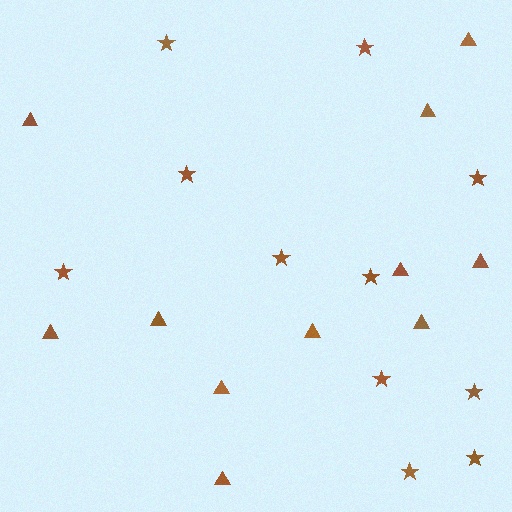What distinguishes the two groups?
There are 2 groups: one group of stars (11) and one group of triangles (11).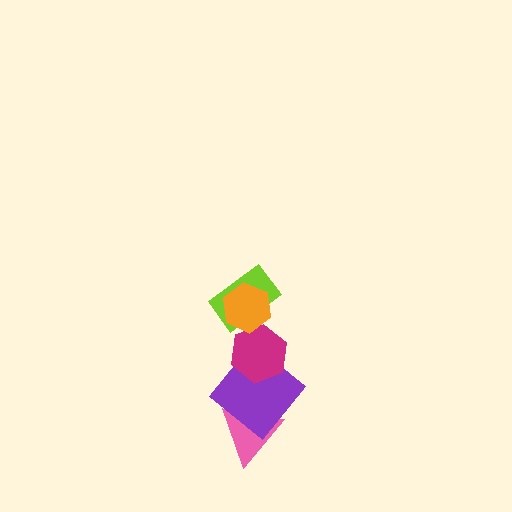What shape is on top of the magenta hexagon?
The lime rectangle is on top of the magenta hexagon.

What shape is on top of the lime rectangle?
The orange hexagon is on top of the lime rectangle.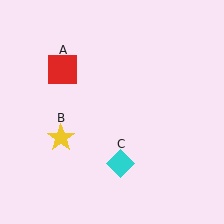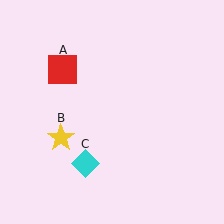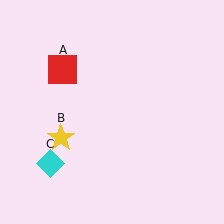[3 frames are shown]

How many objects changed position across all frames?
1 object changed position: cyan diamond (object C).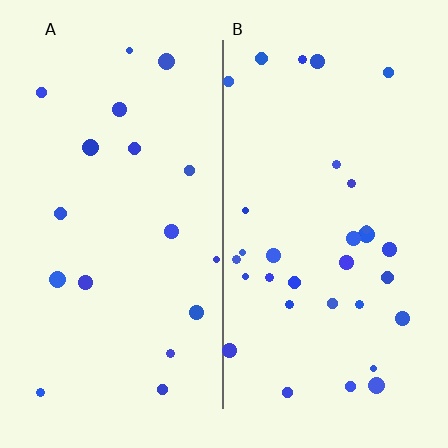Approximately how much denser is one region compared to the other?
Approximately 1.9× — region B over region A.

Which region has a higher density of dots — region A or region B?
B (the right).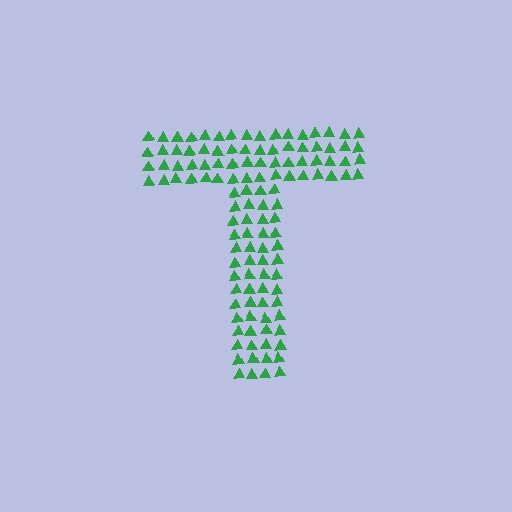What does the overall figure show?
The overall figure shows the letter T.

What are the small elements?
The small elements are triangles.